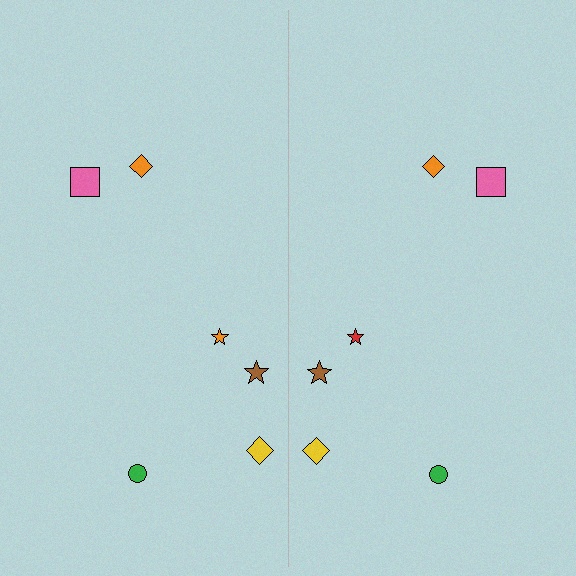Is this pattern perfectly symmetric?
No, the pattern is not perfectly symmetric. The red star on the right side breaks the symmetry — its mirror counterpart is orange.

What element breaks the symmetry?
The red star on the right side breaks the symmetry — its mirror counterpart is orange.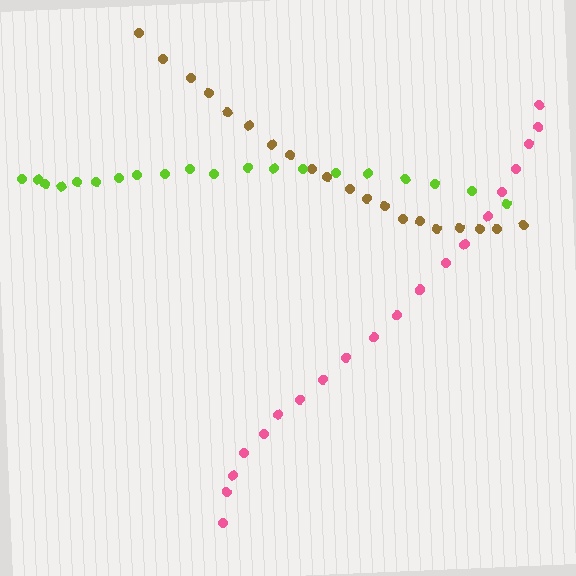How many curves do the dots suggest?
There are 3 distinct paths.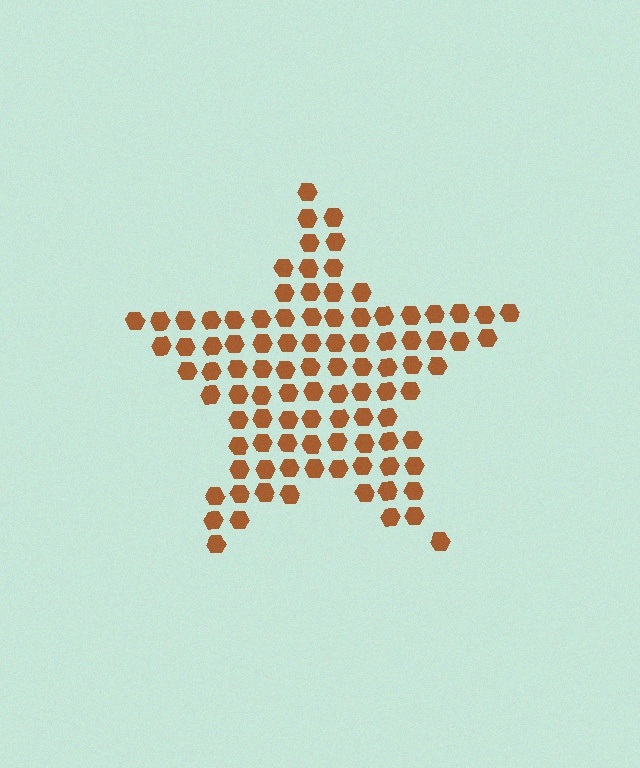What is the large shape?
The large shape is a star.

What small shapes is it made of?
It is made of small hexagons.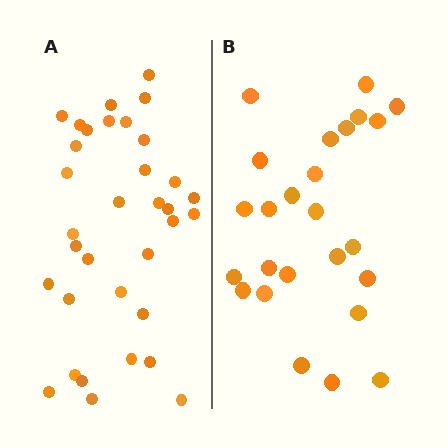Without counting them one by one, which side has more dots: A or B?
Region A (the left region) has more dots.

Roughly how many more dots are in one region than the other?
Region A has roughly 8 or so more dots than region B.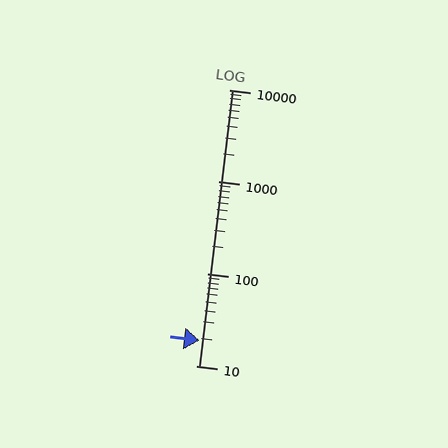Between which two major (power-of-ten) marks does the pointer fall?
The pointer is between 10 and 100.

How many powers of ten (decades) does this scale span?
The scale spans 3 decades, from 10 to 10000.